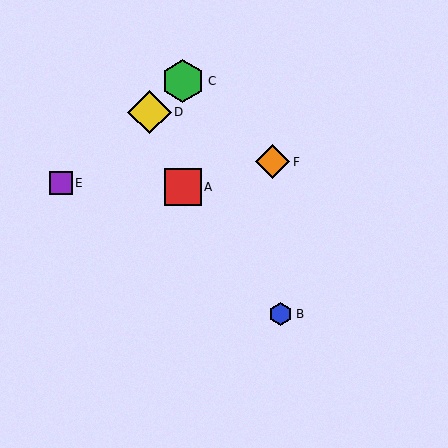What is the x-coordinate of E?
Object E is at x≈61.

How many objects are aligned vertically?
2 objects (A, C) are aligned vertically.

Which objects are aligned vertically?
Objects A, C are aligned vertically.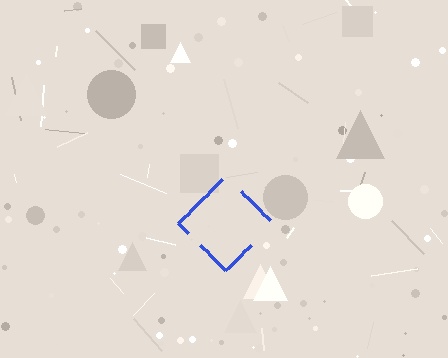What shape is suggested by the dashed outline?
The dashed outline suggests a diamond.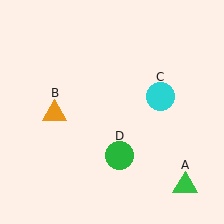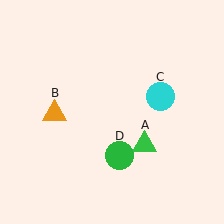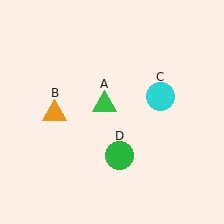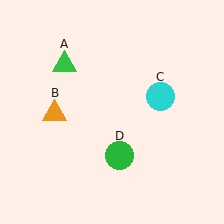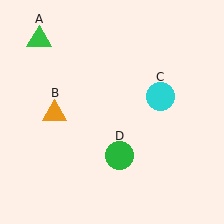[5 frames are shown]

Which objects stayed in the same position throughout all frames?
Orange triangle (object B) and cyan circle (object C) and green circle (object D) remained stationary.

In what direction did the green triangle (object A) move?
The green triangle (object A) moved up and to the left.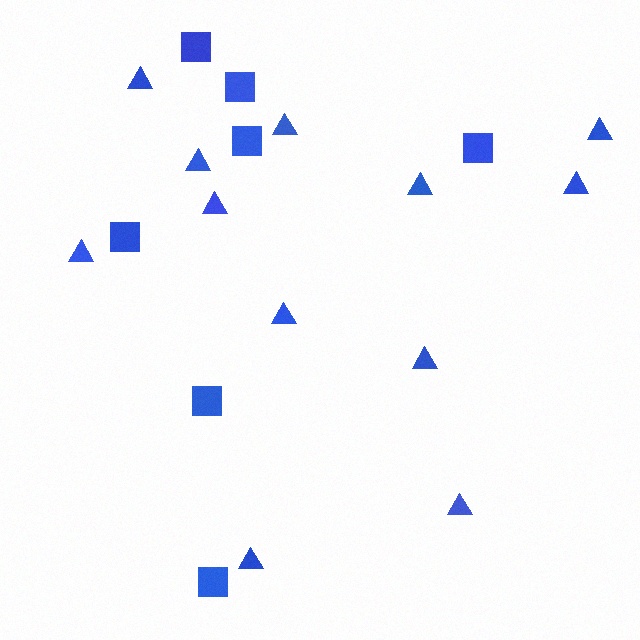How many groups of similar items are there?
There are 2 groups: one group of squares (7) and one group of triangles (12).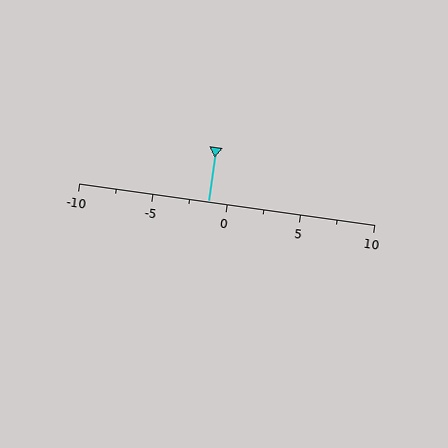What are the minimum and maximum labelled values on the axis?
The axis runs from -10 to 10.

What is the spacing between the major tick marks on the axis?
The major ticks are spaced 5 apart.